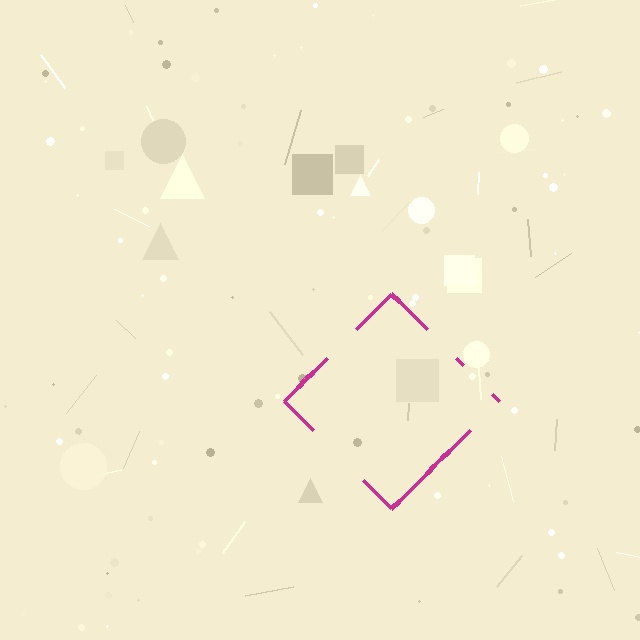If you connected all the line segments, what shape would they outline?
They would outline a diamond.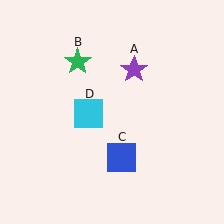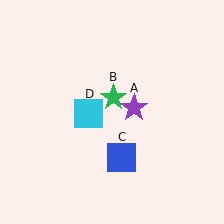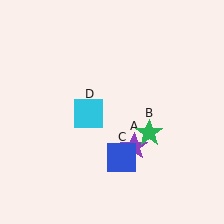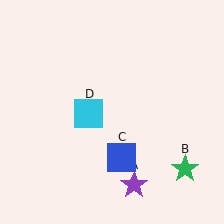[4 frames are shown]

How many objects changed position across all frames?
2 objects changed position: purple star (object A), green star (object B).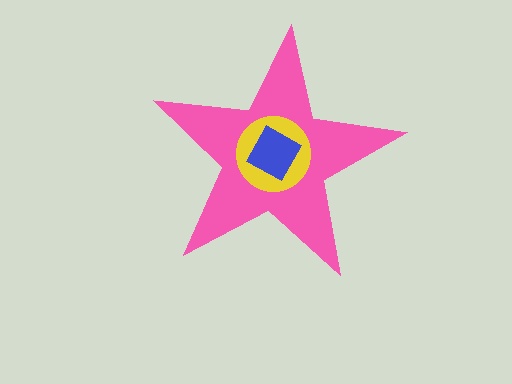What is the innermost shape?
The blue square.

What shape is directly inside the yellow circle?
The blue square.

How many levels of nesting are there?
3.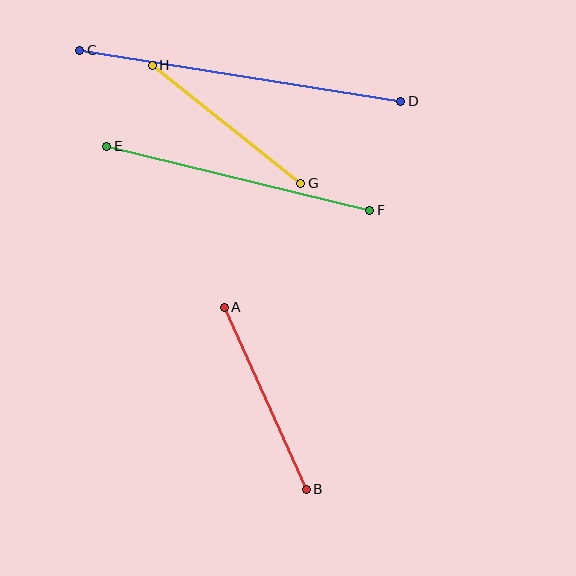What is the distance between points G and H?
The distance is approximately 190 pixels.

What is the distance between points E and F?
The distance is approximately 271 pixels.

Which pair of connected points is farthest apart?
Points C and D are farthest apart.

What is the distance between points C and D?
The distance is approximately 325 pixels.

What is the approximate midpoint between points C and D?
The midpoint is at approximately (240, 76) pixels.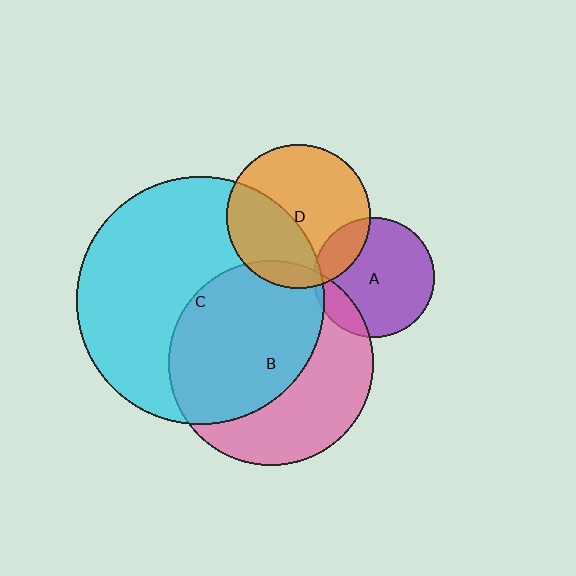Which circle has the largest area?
Circle C (cyan).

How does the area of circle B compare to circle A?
Approximately 2.9 times.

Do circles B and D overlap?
Yes.